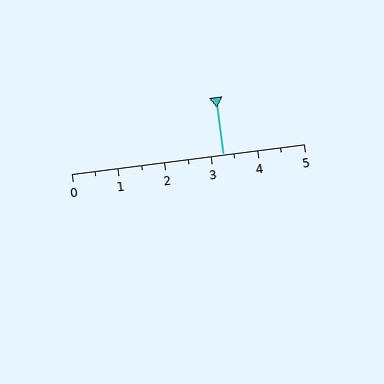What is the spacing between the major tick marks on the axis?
The major ticks are spaced 1 apart.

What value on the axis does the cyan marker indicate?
The marker indicates approximately 3.2.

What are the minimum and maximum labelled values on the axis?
The axis runs from 0 to 5.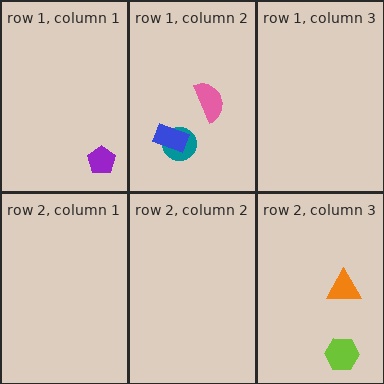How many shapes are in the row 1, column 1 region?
1.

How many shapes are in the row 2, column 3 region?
2.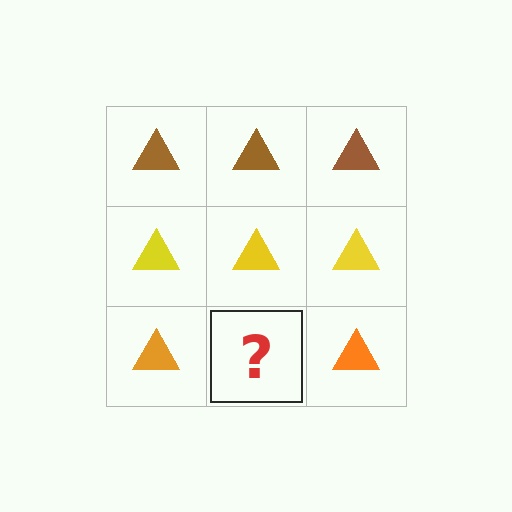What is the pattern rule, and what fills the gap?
The rule is that each row has a consistent color. The gap should be filled with an orange triangle.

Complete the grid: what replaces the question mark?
The question mark should be replaced with an orange triangle.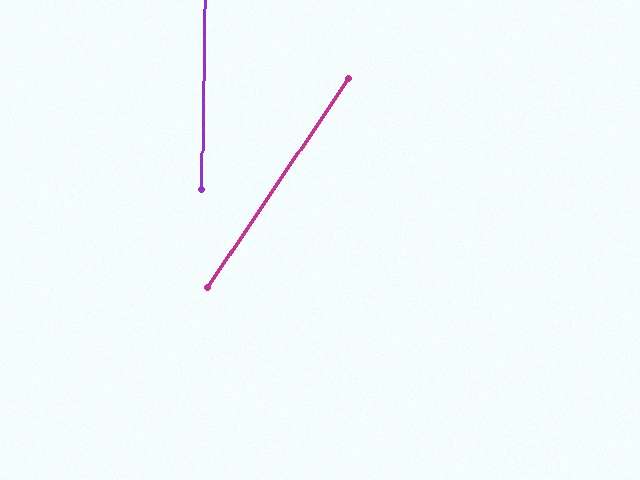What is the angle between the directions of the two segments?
Approximately 33 degrees.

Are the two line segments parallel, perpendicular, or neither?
Neither parallel nor perpendicular — they differ by about 33°.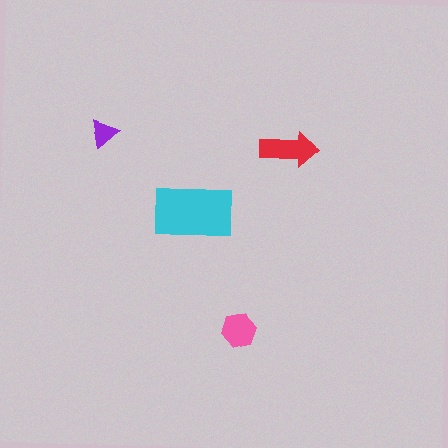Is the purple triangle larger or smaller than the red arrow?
Smaller.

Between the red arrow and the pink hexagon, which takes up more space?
The red arrow.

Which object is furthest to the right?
The red arrow is rightmost.